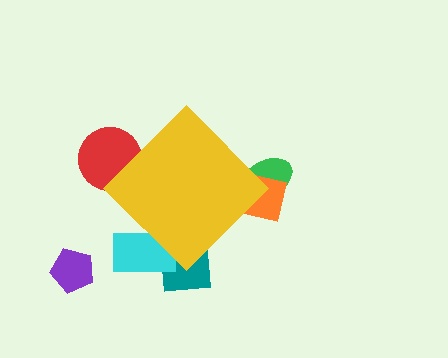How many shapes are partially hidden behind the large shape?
5 shapes are partially hidden.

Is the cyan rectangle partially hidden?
Yes, the cyan rectangle is partially hidden behind the yellow diamond.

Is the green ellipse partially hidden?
Yes, the green ellipse is partially hidden behind the yellow diamond.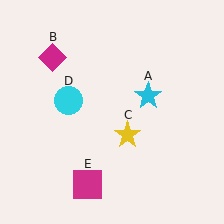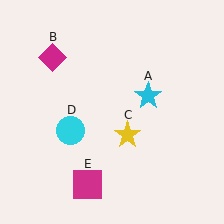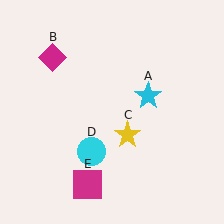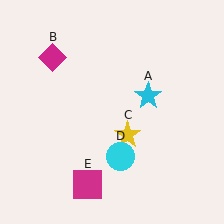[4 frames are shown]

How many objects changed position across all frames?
1 object changed position: cyan circle (object D).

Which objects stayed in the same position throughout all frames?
Cyan star (object A) and magenta diamond (object B) and yellow star (object C) and magenta square (object E) remained stationary.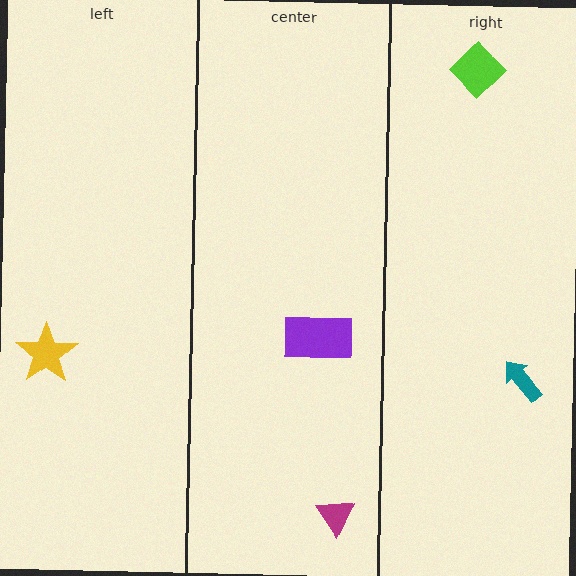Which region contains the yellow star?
The left region.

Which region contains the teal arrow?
The right region.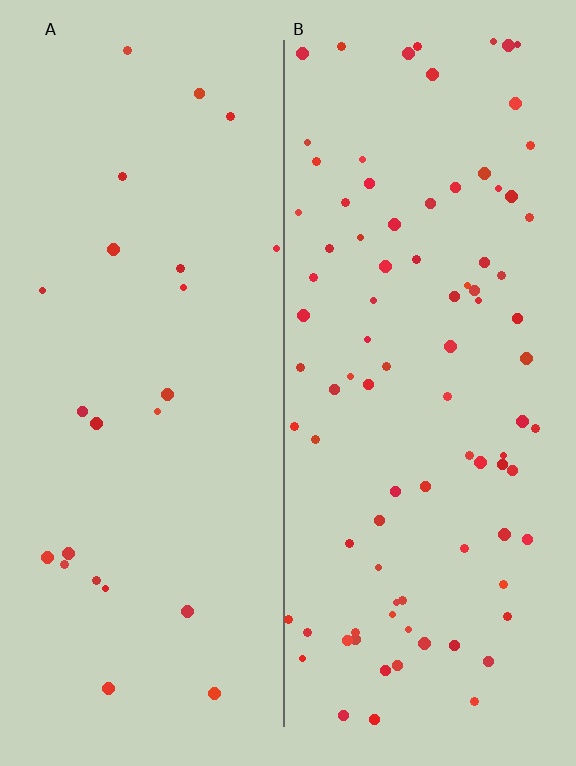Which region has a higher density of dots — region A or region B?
B (the right).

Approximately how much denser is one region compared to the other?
Approximately 3.8× — region B over region A.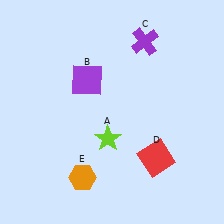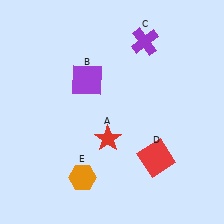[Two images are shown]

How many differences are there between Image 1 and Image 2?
There is 1 difference between the two images.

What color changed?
The star (A) changed from lime in Image 1 to red in Image 2.